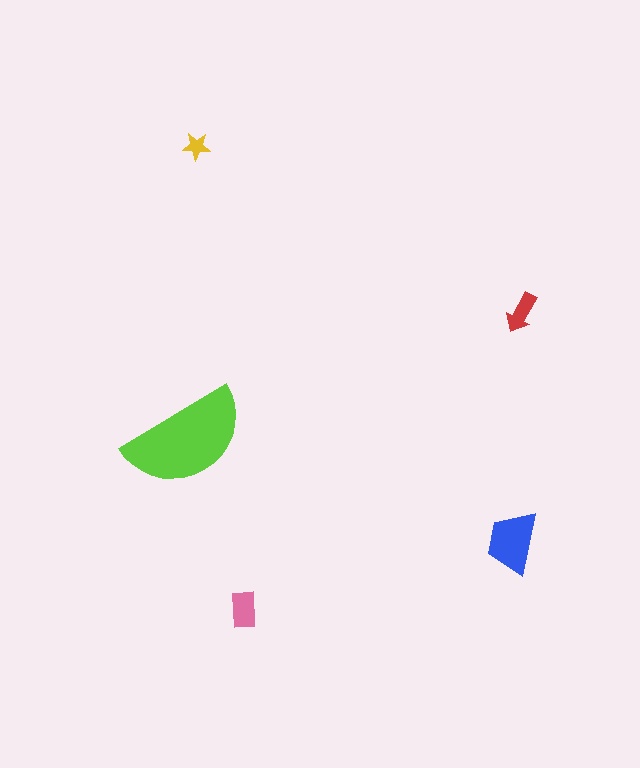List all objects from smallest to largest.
The yellow star, the red arrow, the pink rectangle, the blue trapezoid, the lime semicircle.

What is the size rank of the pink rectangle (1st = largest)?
3rd.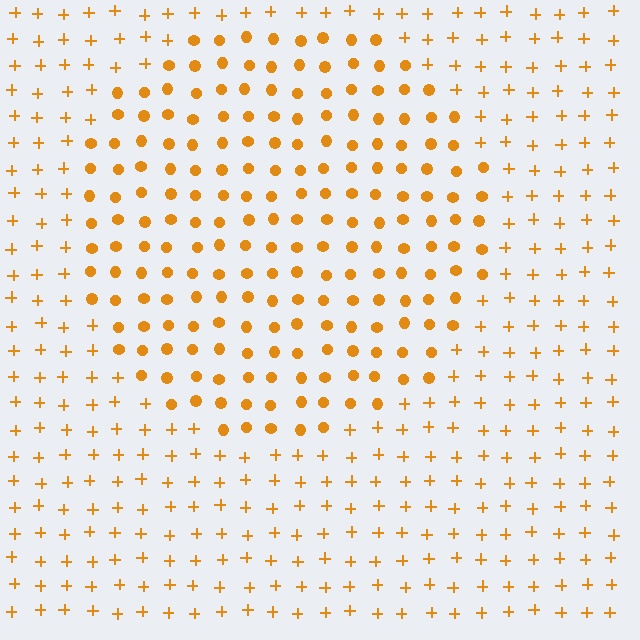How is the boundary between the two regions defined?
The boundary is defined by a change in element shape: circles inside vs. plus signs outside. All elements share the same color and spacing.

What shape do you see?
I see a circle.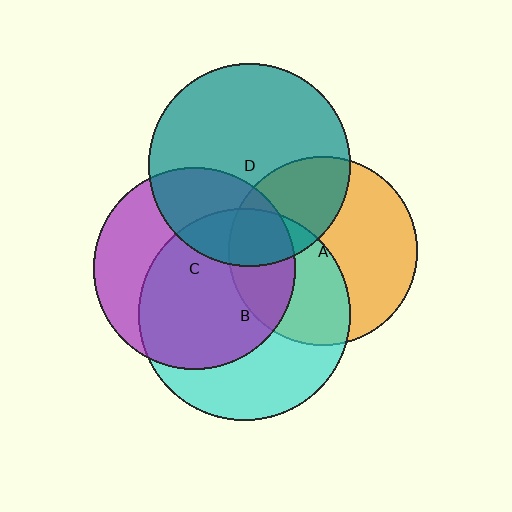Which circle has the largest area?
Circle B (cyan).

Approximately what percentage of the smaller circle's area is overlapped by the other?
Approximately 25%.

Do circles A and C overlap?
Yes.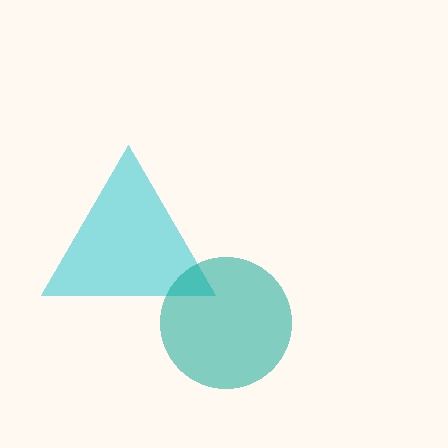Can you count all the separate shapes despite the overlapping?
Yes, there are 2 separate shapes.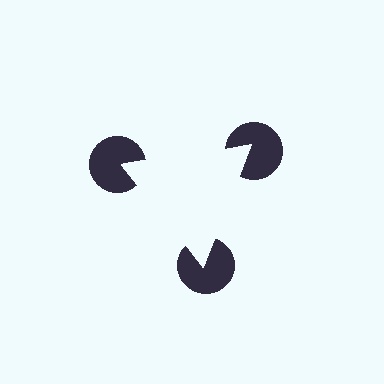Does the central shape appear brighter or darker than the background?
It typically appears slightly brighter than the background, even though no actual brightness change is drawn.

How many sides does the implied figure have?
3 sides.